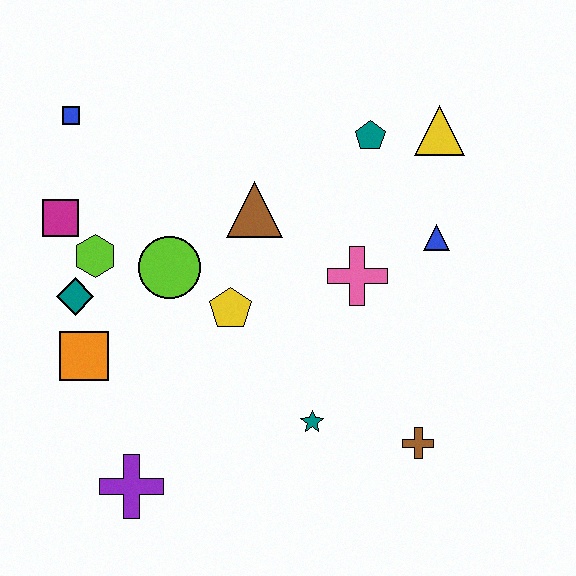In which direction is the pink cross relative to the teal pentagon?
The pink cross is below the teal pentagon.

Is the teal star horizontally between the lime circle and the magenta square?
No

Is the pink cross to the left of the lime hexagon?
No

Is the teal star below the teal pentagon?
Yes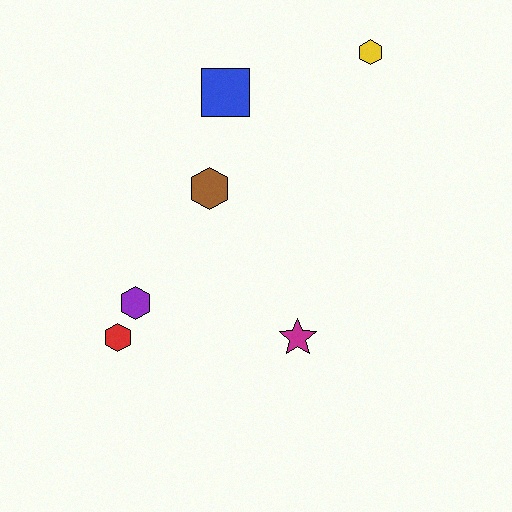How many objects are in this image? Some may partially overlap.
There are 6 objects.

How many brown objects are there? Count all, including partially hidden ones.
There is 1 brown object.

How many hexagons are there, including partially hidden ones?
There are 4 hexagons.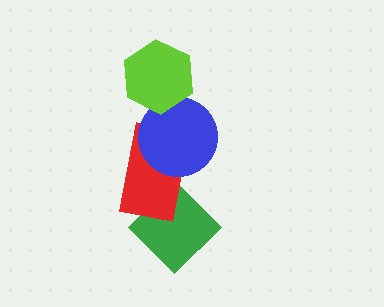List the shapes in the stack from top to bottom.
From top to bottom: the lime hexagon, the blue circle, the red rectangle, the green diamond.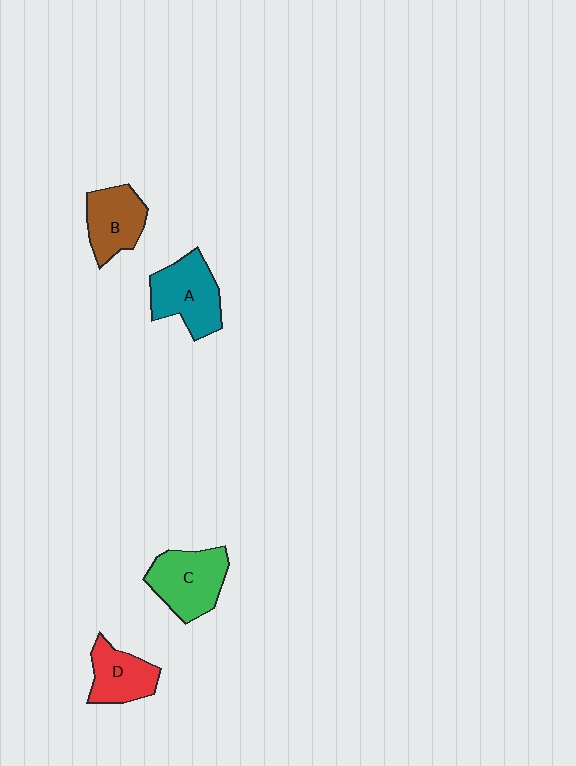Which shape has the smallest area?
Shape D (red).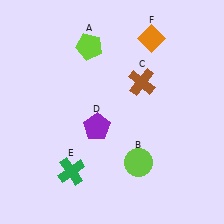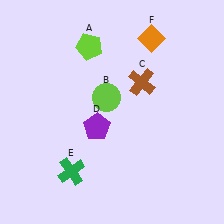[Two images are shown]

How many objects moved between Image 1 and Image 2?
1 object moved between the two images.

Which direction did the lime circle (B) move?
The lime circle (B) moved up.